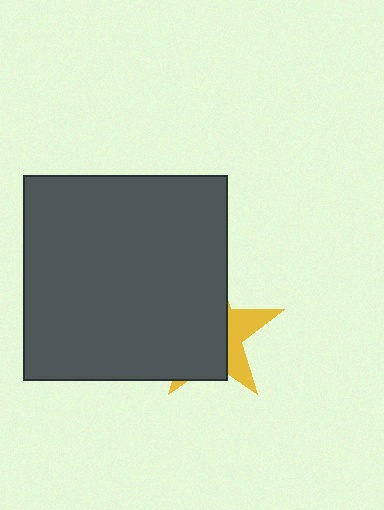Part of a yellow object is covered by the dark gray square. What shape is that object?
It is a star.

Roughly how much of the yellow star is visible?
A small part of it is visible (roughly 32%).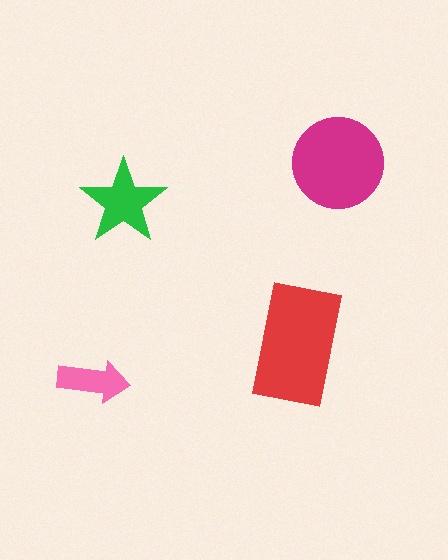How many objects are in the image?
There are 4 objects in the image.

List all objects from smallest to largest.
The pink arrow, the green star, the magenta circle, the red rectangle.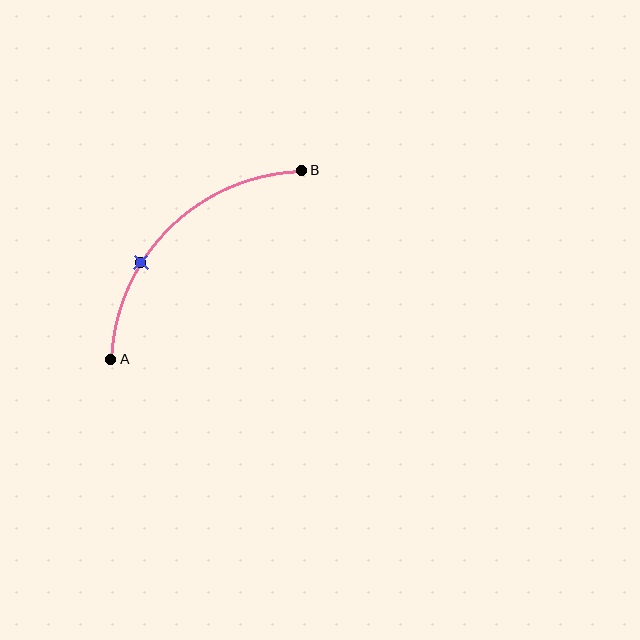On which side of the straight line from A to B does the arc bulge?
The arc bulges above and to the left of the straight line connecting A and B.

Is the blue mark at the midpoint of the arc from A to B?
No. The blue mark lies on the arc but is closer to endpoint A. The arc midpoint would be at the point on the curve equidistant along the arc from both A and B.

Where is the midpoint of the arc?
The arc midpoint is the point on the curve farthest from the straight line joining A and B. It sits above and to the left of that line.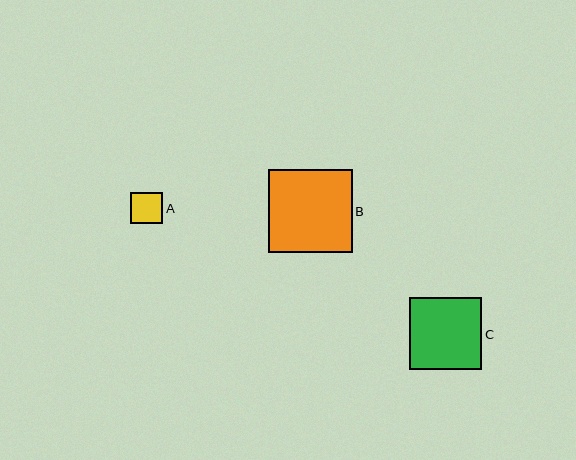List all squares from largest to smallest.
From largest to smallest: B, C, A.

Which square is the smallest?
Square A is the smallest with a size of approximately 32 pixels.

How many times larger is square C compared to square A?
Square C is approximately 2.3 times the size of square A.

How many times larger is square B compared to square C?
Square B is approximately 1.2 times the size of square C.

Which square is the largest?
Square B is the largest with a size of approximately 83 pixels.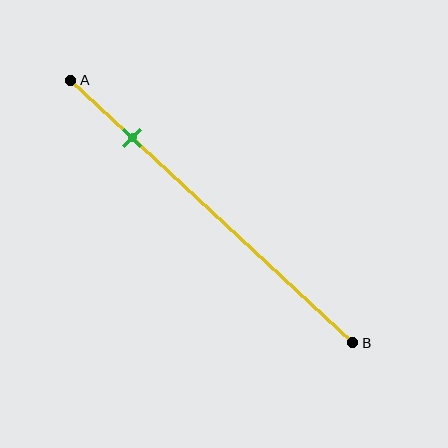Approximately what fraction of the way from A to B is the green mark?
The green mark is approximately 20% of the way from A to B.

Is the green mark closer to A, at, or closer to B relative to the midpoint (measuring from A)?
The green mark is closer to point A than the midpoint of segment AB.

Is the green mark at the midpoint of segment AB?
No, the mark is at about 20% from A, not at the 50% midpoint.